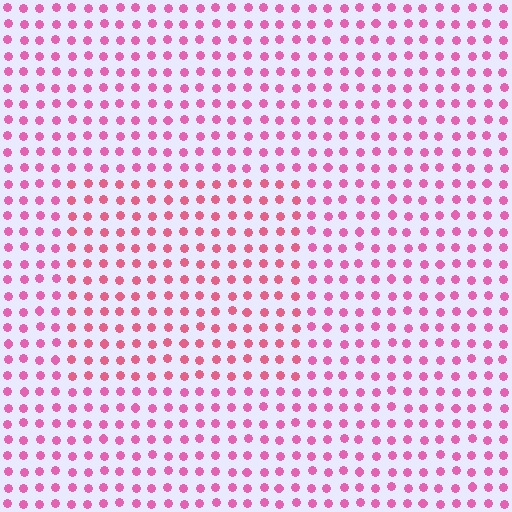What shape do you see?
I see a rectangle.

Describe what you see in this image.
The image is filled with small pink elements in a uniform arrangement. A rectangle-shaped region is visible where the elements are tinted to a slightly different hue, forming a subtle color boundary.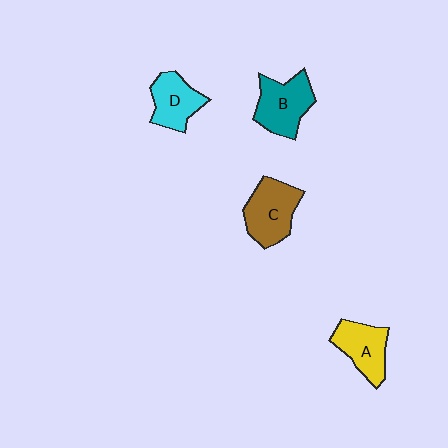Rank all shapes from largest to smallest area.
From largest to smallest: C (brown), B (teal), A (yellow), D (cyan).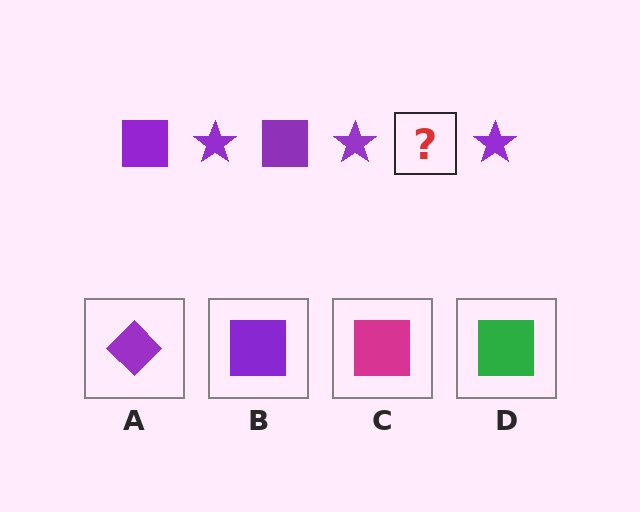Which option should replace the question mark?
Option B.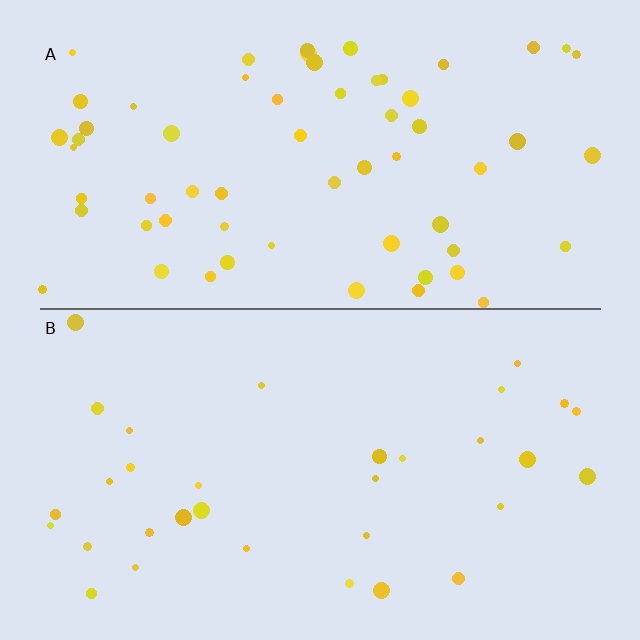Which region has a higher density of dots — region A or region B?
A (the top).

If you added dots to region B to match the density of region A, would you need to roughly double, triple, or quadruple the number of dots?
Approximately double.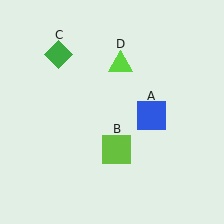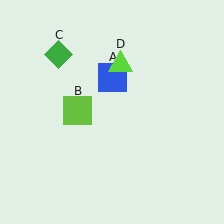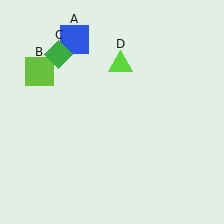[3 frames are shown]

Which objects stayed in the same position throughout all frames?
Green diamond (object C) and lime triangle (object D) remained stationary.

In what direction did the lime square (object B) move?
The lime square (object B) moved up and to the left.